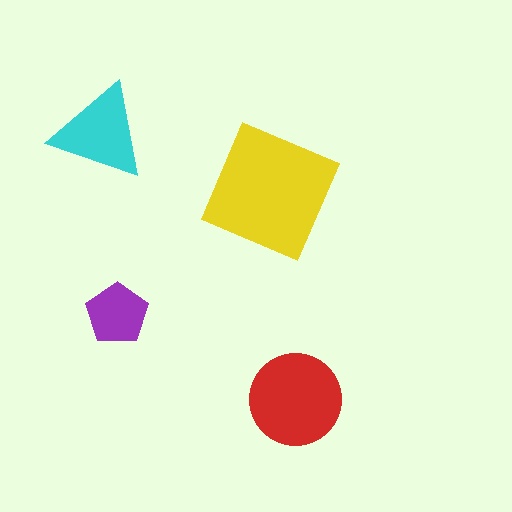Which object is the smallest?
The purple pentagon.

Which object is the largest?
The yellow square.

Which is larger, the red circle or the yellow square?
The yellow square.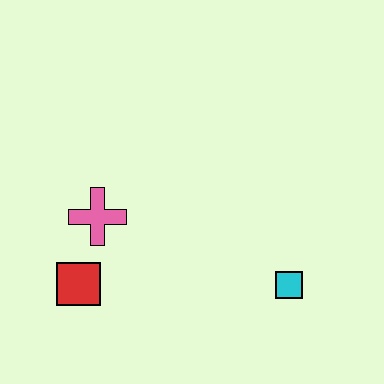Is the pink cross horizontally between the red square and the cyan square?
Yes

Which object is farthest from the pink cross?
The cyan square is farthest from the pink cross.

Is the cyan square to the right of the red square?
Yes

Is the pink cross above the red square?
Yes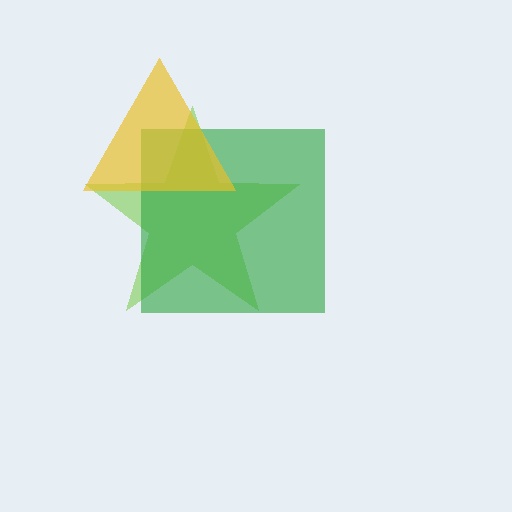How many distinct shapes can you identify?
There are 3 distinct shapes: a lime star, a green square, a yellow triangle.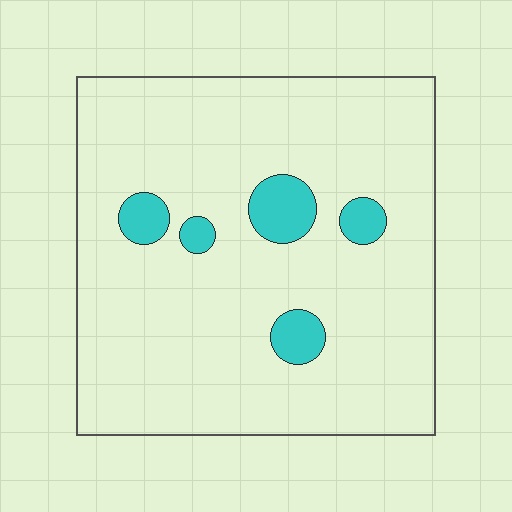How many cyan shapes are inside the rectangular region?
5.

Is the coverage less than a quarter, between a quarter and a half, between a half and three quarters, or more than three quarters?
Less than a quarter.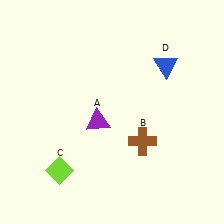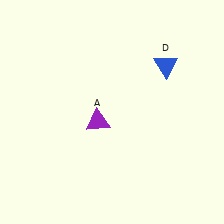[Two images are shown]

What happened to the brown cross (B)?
The brown cross (B) was removed in Image 2. It was in the bottom-right area of Image 1.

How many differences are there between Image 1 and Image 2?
There are 2 differences between the two images.